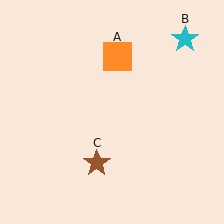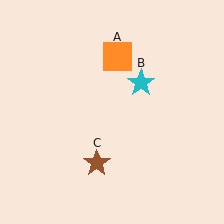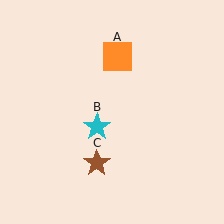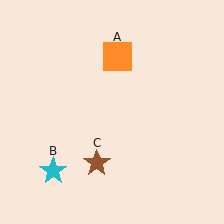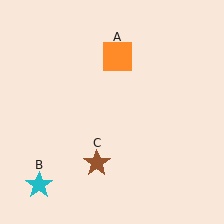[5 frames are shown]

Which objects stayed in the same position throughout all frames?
Orange square (object A) and brown star (object C) remained stationary.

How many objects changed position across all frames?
1 object changed position: cyan star (object B).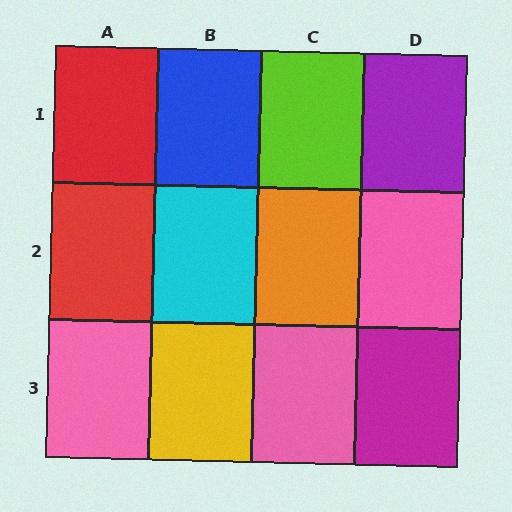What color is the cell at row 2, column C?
Orange.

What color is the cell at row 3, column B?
Yellow.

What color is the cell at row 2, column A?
Red.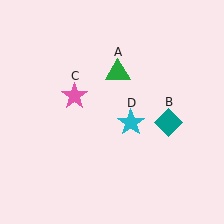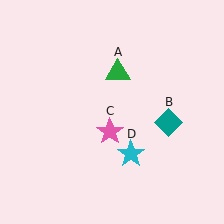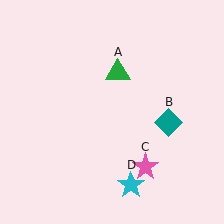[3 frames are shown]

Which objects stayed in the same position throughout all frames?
Green triangle (object A) and teal diamond (object B) remained stationary.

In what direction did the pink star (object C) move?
The pink star (object C) moved down and to the right.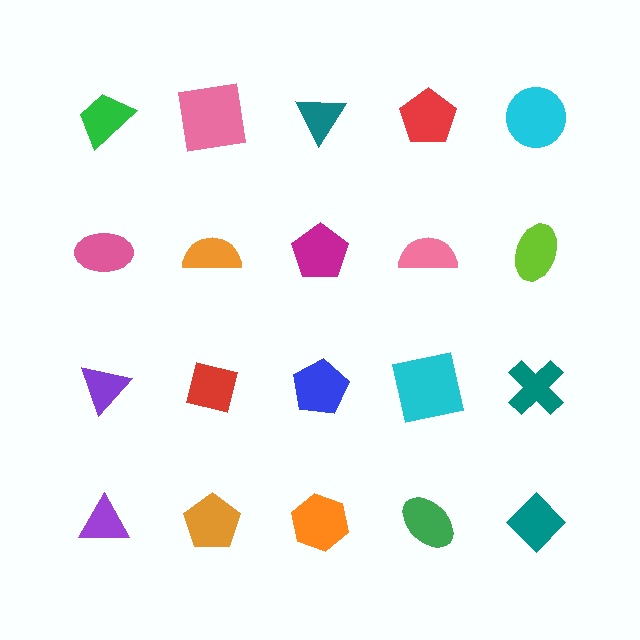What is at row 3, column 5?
A teal cross.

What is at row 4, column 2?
An orange pentagon.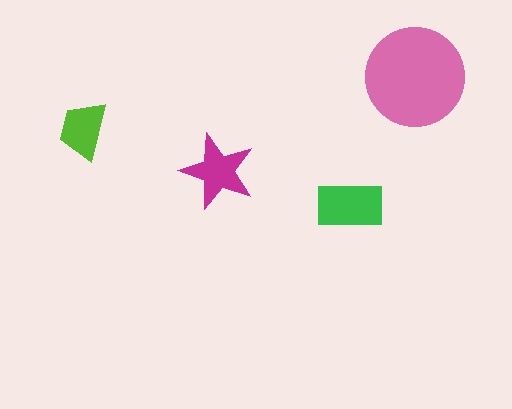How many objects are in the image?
There are 4 objects in the image.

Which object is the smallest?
The lime trapezoid.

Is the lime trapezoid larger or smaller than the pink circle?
Smaller.